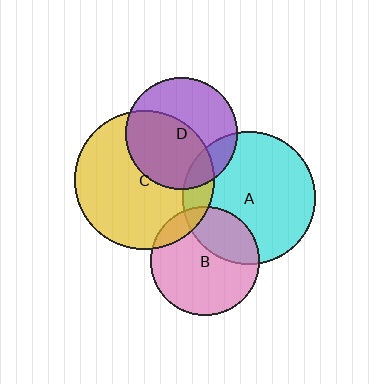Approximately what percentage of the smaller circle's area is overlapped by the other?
Approximately 15%.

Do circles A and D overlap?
Yes.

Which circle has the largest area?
Circle C (yellow).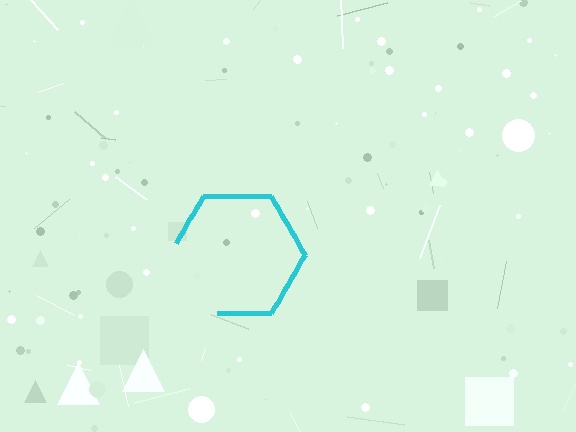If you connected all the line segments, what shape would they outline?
They would outline a hexagon.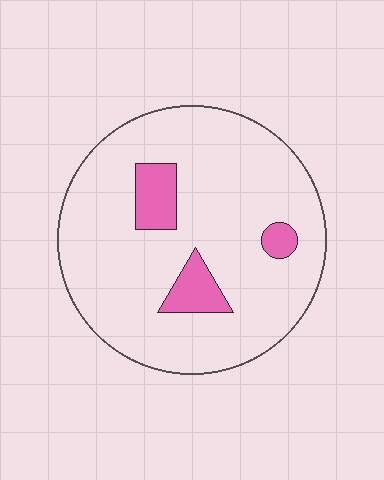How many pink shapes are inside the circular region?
3.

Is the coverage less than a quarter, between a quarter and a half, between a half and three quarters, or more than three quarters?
Less than a quarter.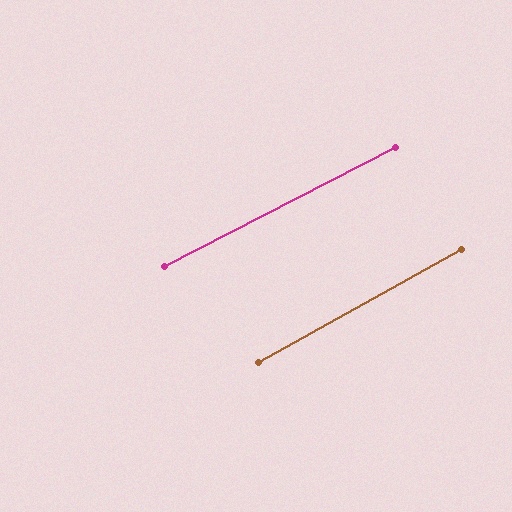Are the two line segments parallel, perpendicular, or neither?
Parallel — their directions differ by only 1.9°.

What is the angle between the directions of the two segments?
Approximately 2 degrees.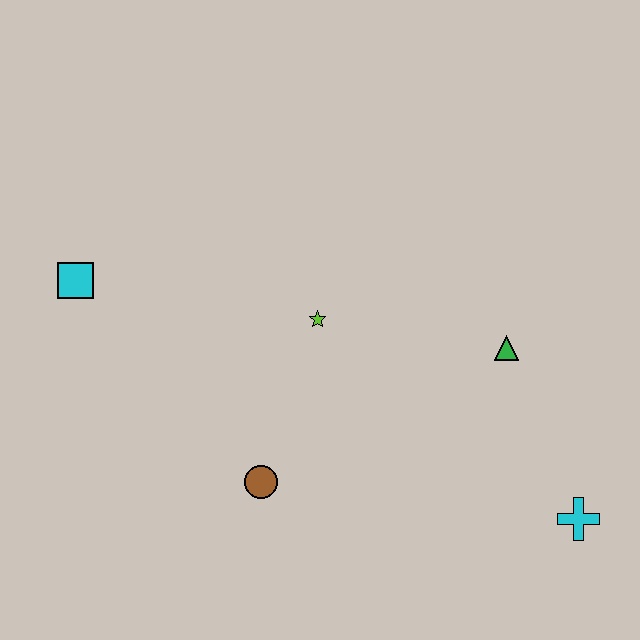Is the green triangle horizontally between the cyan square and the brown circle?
No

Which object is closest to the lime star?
The brown circle is closest to the lime star.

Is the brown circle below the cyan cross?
No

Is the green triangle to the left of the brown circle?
No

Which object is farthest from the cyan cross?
The cyan square is farthest from the cyan cross.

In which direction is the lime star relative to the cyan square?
The lime star is to the right of the cyan square.